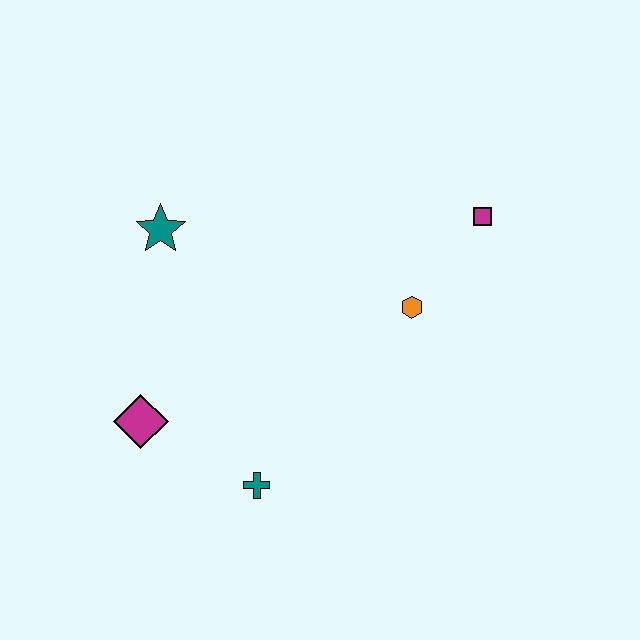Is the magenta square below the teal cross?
No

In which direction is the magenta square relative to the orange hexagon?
The magenta square is above the orange hexagon.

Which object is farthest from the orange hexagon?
The magenta diamond is farthest from the orange hexagon.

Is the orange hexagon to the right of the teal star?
Yes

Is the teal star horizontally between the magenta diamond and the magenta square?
Yes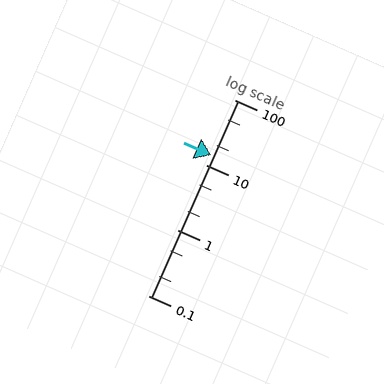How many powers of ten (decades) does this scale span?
The scale spans 3 decades, from 0.1 to 100.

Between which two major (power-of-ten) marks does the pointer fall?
The pointer is between 10 and 100.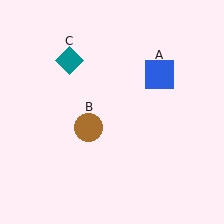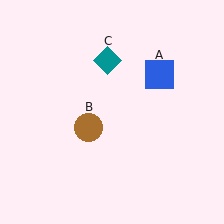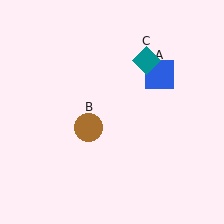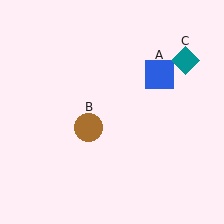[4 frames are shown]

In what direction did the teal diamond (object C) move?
The teal diamond (object C) moved right.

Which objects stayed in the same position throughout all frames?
Blue square (object A) and brown circle (object B) remained stationary.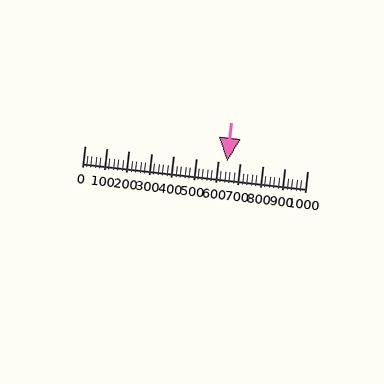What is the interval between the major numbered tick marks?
The major tick marks are spaced 100 units apart.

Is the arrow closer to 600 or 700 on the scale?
The arrow is closer to 600.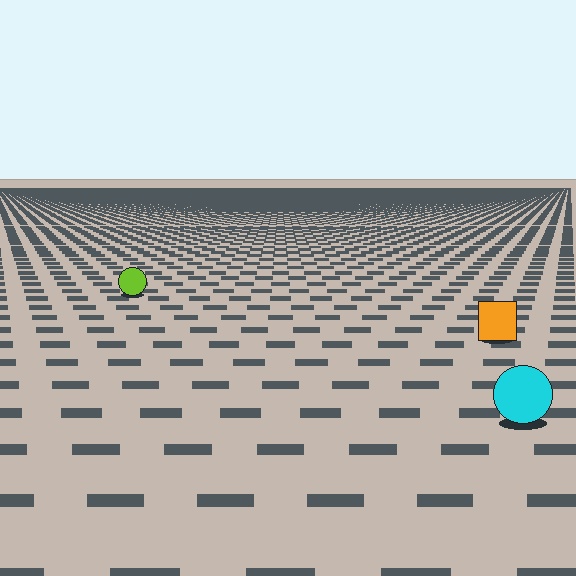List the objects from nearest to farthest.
From nearest to farthest: the cyan circle, the orange square, the lime circle.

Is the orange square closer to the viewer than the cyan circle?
No. The cyan circle is closer — you can tell from the texture gradient: the ground texture is coarser near it.